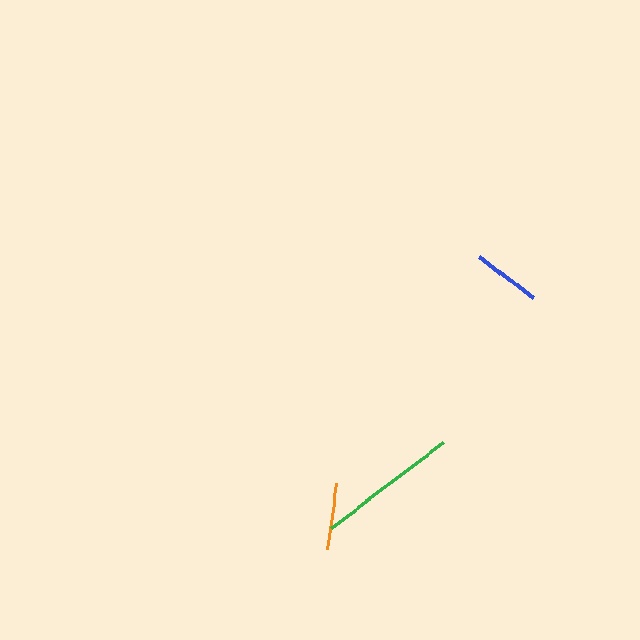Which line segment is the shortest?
The orange line is the shortest at approximately 67 pixels.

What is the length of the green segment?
The green segment is approximately 141 pixels long.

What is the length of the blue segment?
The blue segment is approximately 68 pixels long.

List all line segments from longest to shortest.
From longest to shortest: green, blue, orange.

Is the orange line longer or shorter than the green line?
The green line is longer than the orange line.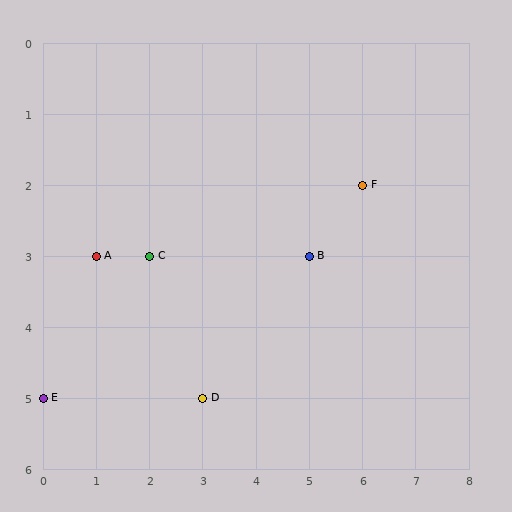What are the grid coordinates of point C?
Point C is at grid coordinates (2, 3).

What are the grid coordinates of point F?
Point F is at grid coordinates (6, 2).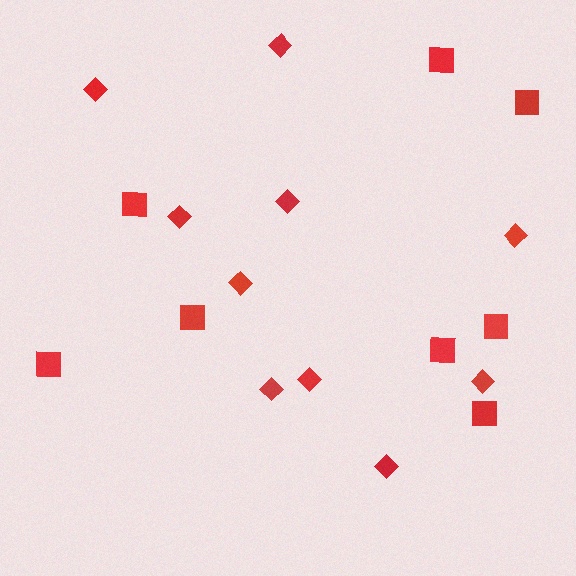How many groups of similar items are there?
There are 2 groups: one group of squares (8) and one group of diamonds (10).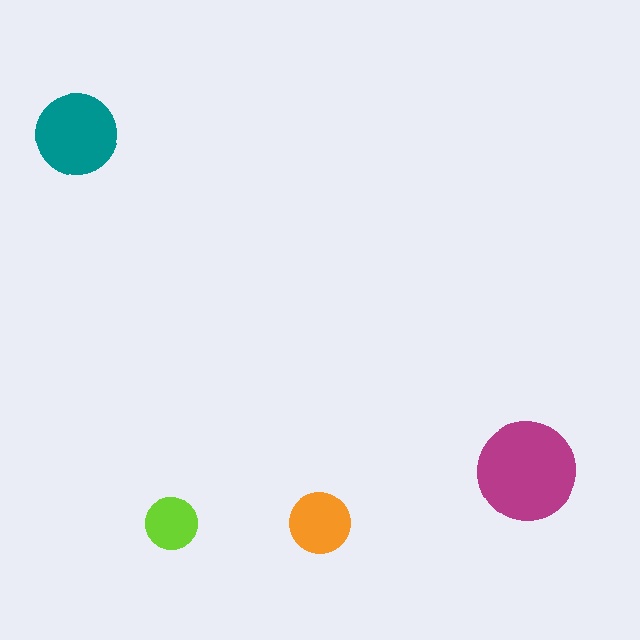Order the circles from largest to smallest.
the magenta one, the teal one, the orange one, the lime one.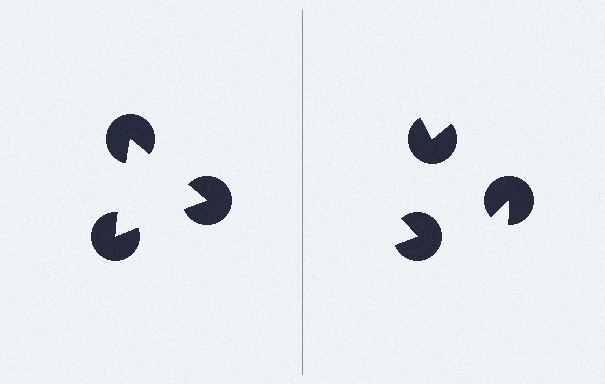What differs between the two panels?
The pac-man discs are positioned identically on both sides; only the wedge orientations differ. On the left they align to a triangle; on the right they are misaligned.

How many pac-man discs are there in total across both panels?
6 — 3 on each side.